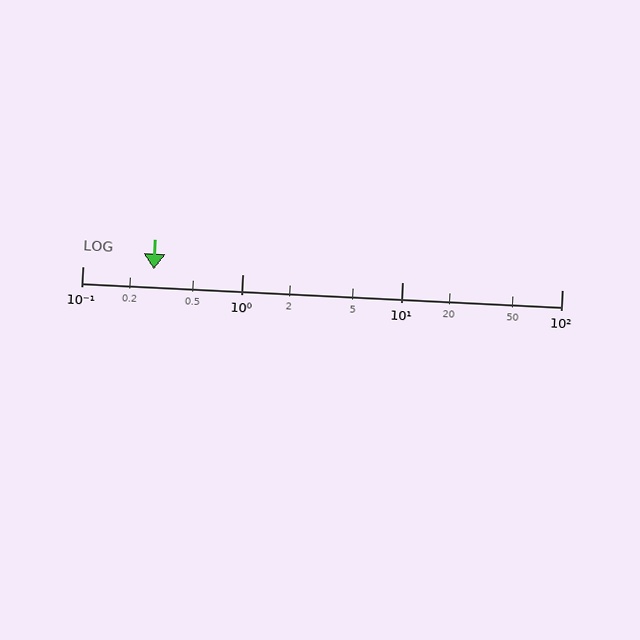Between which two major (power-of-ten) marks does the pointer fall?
The pointer is between 0.1 and 1.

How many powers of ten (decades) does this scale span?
The scale spans 3 decades, from 0.1 to 100.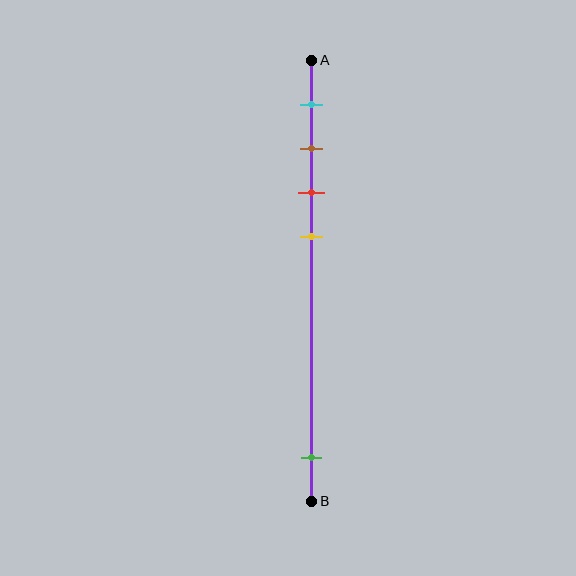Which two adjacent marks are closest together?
The brown and red marks are the closest adjacent pair.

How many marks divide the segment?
There are 5 marks dividing the segment.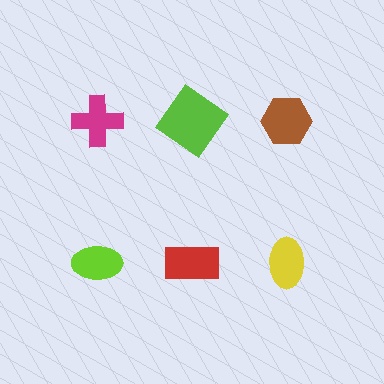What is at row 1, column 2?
A lime diamond.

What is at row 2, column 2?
A red rectangle.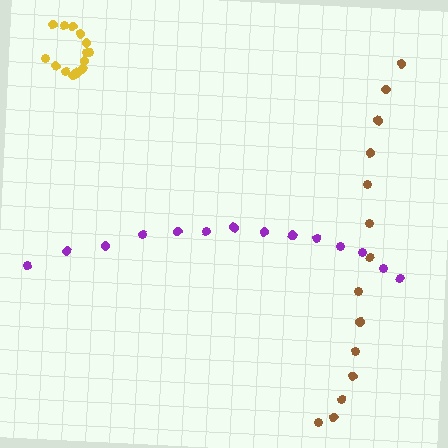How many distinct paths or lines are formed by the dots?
There are 3 distinct paths.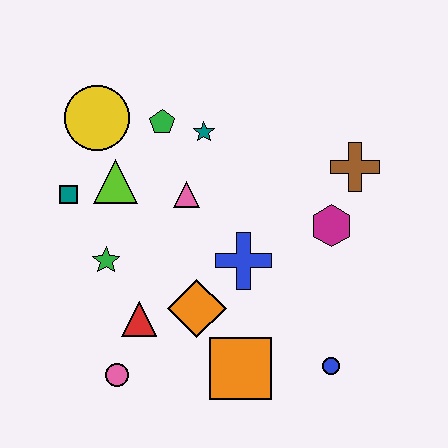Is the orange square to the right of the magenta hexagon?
No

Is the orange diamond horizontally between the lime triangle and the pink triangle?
No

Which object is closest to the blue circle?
The orange square is closest to the blue circle.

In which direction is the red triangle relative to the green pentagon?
The red triangle is below the green pentagon.